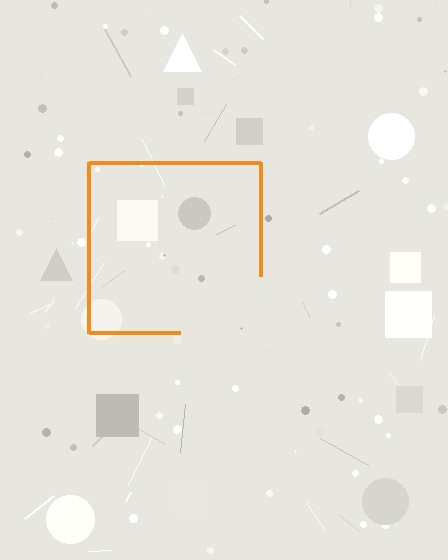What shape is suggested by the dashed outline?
The dashed outline suggests a square.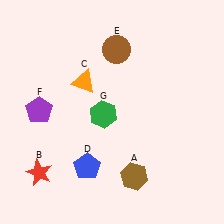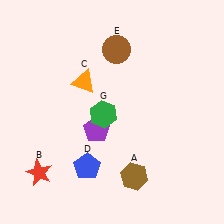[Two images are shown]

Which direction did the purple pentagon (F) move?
The purple pentagon (F) moved right.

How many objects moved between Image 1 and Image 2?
1 object moved between the two images.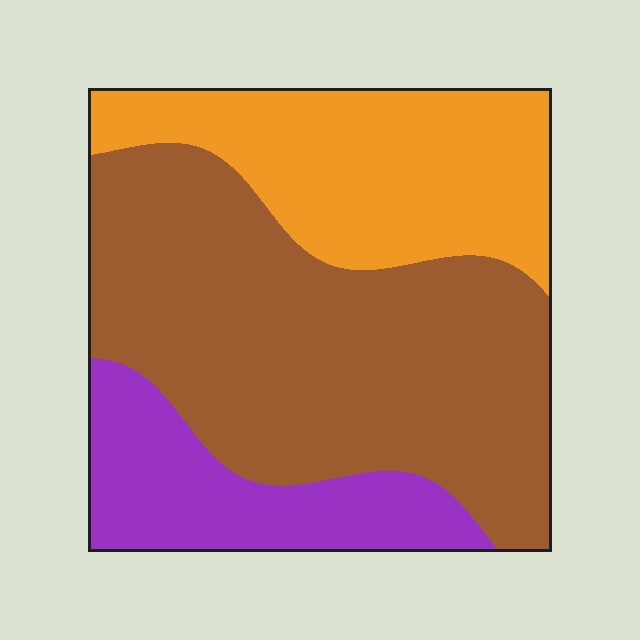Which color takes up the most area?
Brown, at roughly 55%.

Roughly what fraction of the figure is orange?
Orange covers 29% of the figure.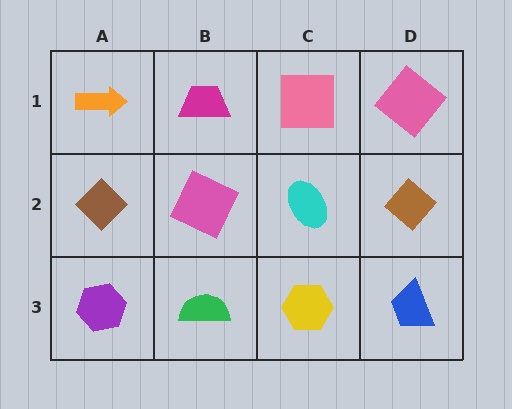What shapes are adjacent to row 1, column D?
A brown diamond (row 2, column D), a pink square (row 1, column C).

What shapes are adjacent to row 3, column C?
A cyan ellipse (row 2, column C), a green semicircle (row 3, column B), a blue trapezoid (row 3, column D).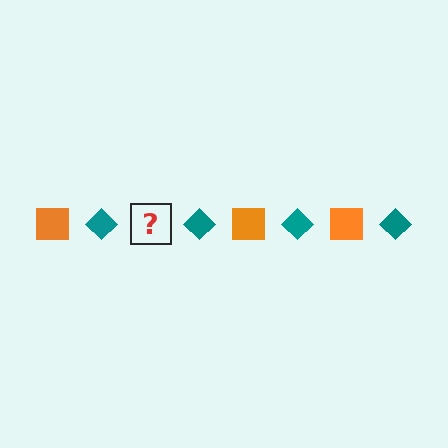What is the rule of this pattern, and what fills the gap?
The rule is that the pattern alternates between orange square and teal diamond. The gap should be filled with an orange square.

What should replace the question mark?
The question mark should be replaced with an orange square.